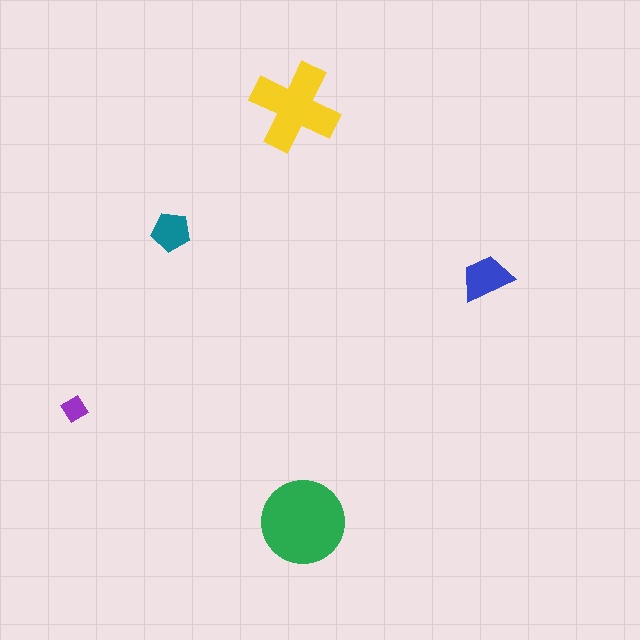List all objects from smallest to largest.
The purple diamond, the teal pentagon, the blue trapezoid, the yellow cross, the green circle.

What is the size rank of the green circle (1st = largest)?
1st.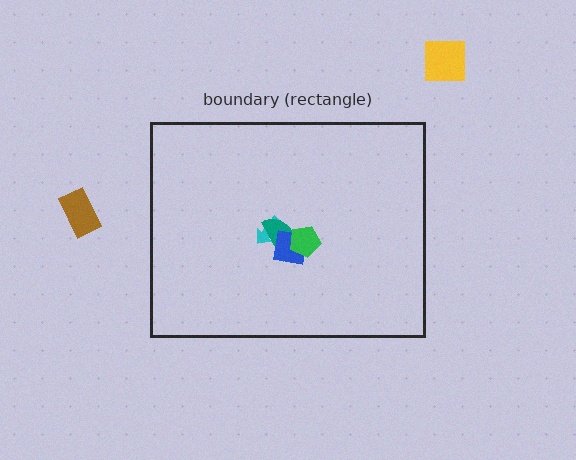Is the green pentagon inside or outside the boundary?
Inside.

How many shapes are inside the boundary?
4 inside, 2 outside.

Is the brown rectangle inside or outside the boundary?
Outside.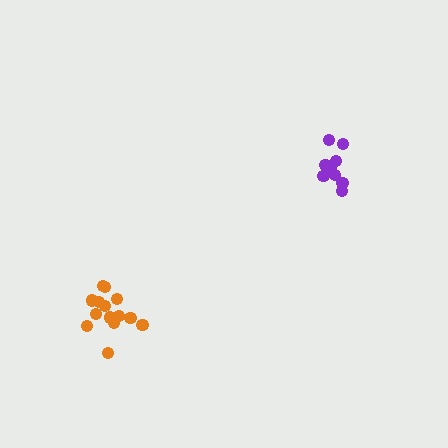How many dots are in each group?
Group 1: 14 dots, Group 2: 9 dots (23 total).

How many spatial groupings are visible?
There are 2 spatial groupings.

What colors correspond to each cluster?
The clusters are colored: orange, purple.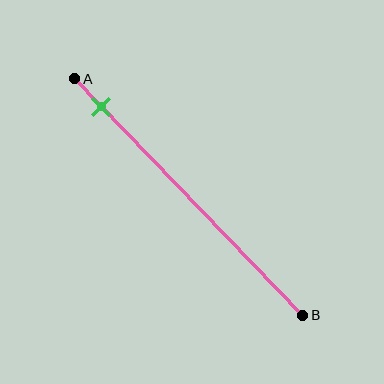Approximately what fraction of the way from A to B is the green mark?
The green mark is approximately 10% of the way from A to B.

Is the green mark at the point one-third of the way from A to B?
No, the mark is at about 10% from A, not at the 33% one-third point.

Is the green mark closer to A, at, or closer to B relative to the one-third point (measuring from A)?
The green mark is closer to point A than the one-third point of segment AB.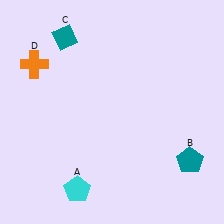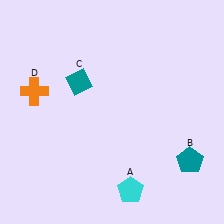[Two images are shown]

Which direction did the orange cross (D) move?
The orange cross (D) moved down.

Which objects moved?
The objects that moved are: the cyan pentagon (A), the teal diamond (C), the orange cross (D).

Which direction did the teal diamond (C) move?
The teal diamond (C) moved down.